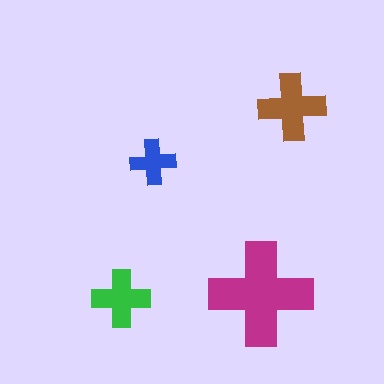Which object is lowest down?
The green cross is bottommost.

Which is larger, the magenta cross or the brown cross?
The magenta one.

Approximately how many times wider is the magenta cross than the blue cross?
About 2.5 times wider.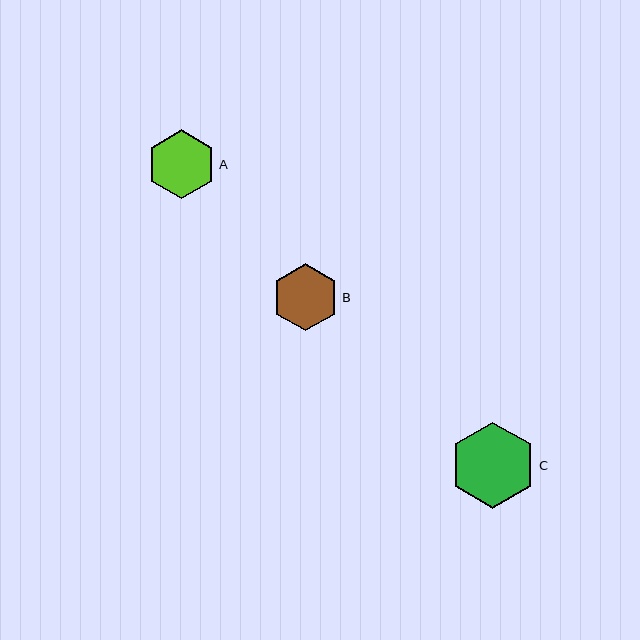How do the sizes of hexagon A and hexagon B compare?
Hexagon A and hexagon B are approximately the same size.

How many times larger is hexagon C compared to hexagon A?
Hexagon C is approximately 1.3 times the size of hexagon A.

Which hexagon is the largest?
Hexagon C is the largest with a size of approximately 86 pixels.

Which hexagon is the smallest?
Hexagon B is the smallest with a size of approximately 67 pixels.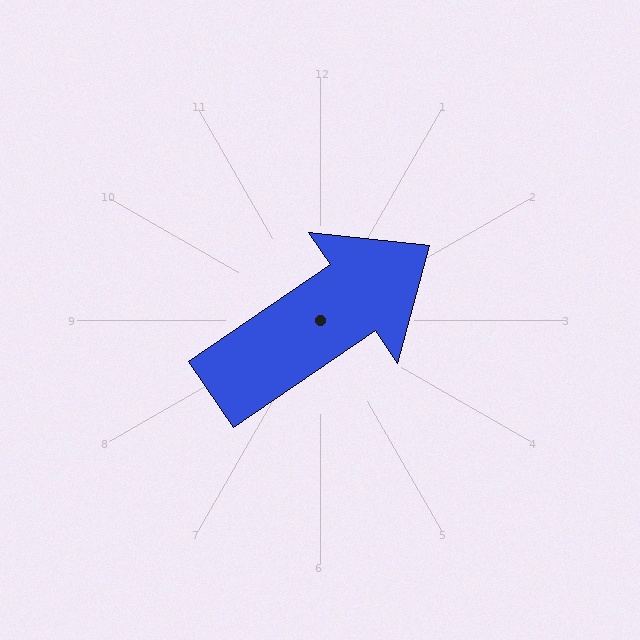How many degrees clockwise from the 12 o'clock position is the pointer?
Approximately 56 degrees.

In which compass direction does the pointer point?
Northeast.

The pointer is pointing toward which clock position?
Roughly 2 o'clock.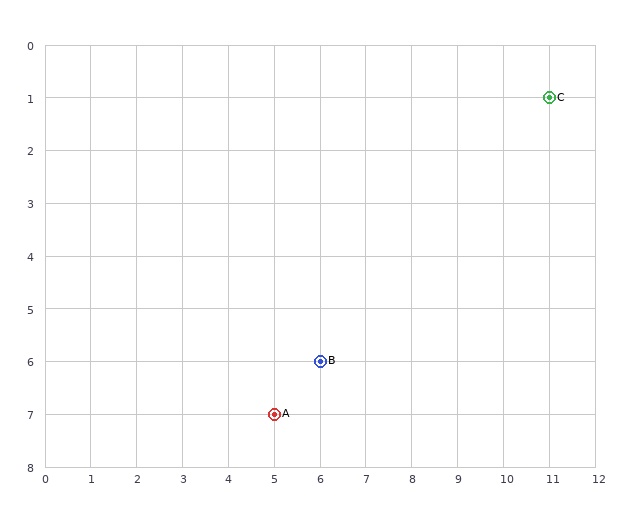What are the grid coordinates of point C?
Point C is at grid coordinates (11, 1).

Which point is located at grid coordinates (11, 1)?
Point C is at (11, 1).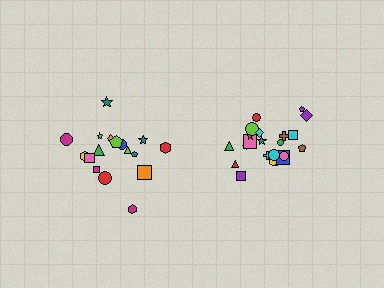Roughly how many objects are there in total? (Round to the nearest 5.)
Roughly 40 objects in total.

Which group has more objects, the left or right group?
The right group.